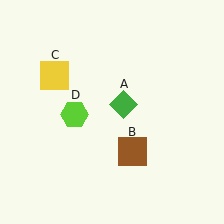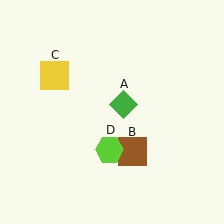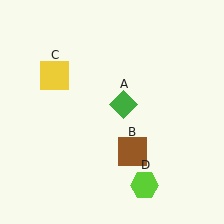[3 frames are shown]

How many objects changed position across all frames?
1 object changed position: lime hexagon (object D).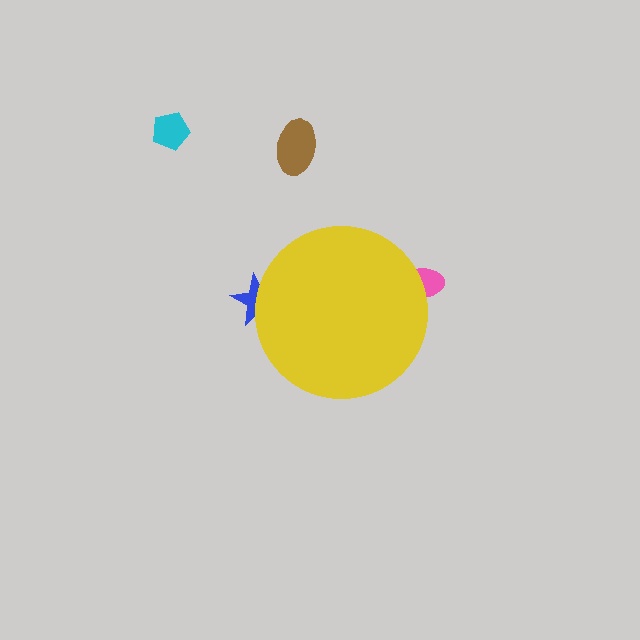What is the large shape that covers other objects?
A yellow circle.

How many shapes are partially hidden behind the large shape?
2 shapes are partially hidden.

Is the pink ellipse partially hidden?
Yes, the pink ellipse is partially hidden behind the yellow circle.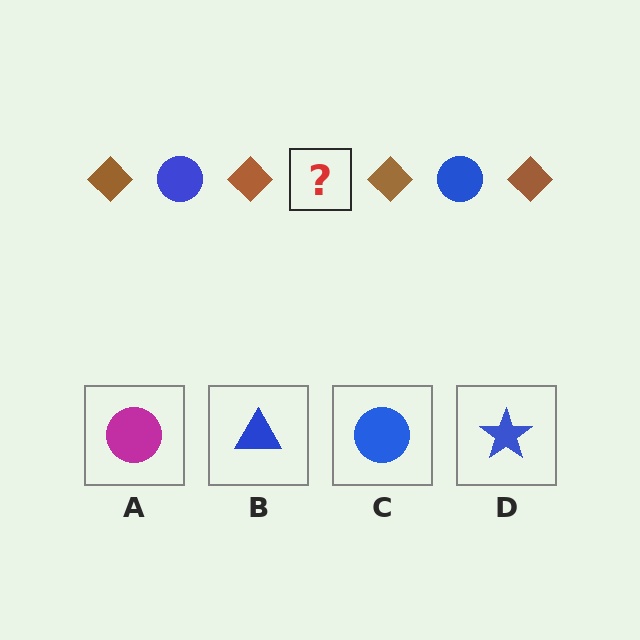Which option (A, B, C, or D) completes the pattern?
C.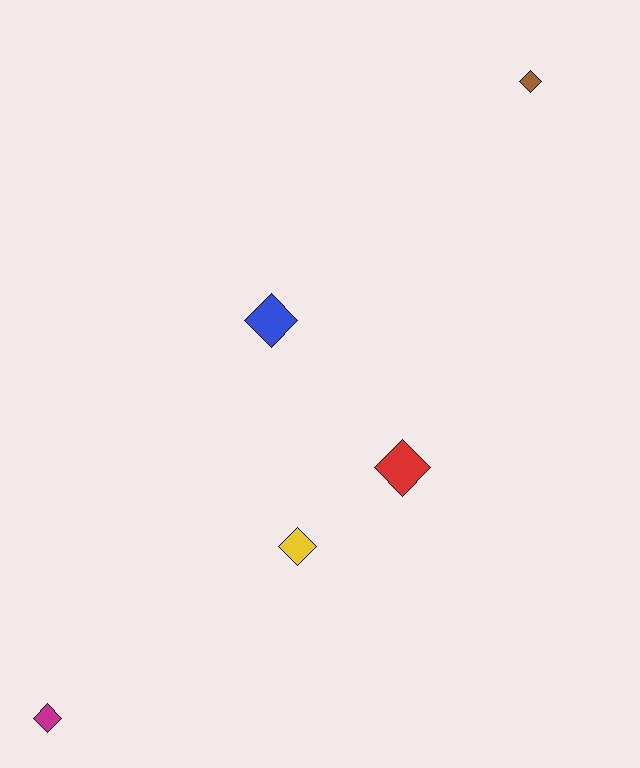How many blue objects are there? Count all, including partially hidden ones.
There is 1 blue object.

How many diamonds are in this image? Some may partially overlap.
There are 5 diamonds.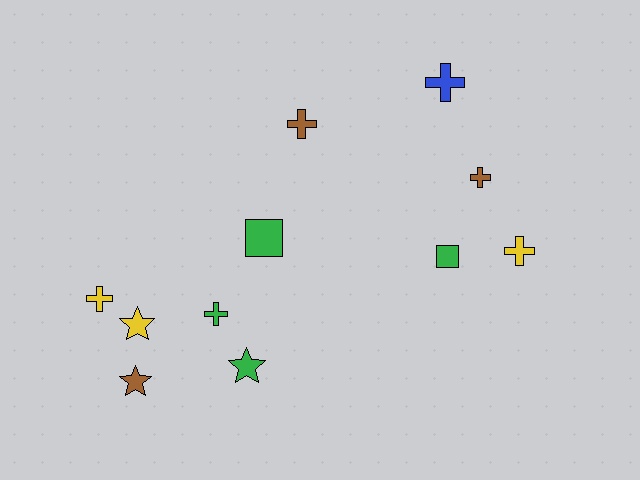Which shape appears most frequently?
Cross, with 6 objects.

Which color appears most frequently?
Green, with 4 objects.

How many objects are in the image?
There are 11 objects.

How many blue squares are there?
There are no blue squares.